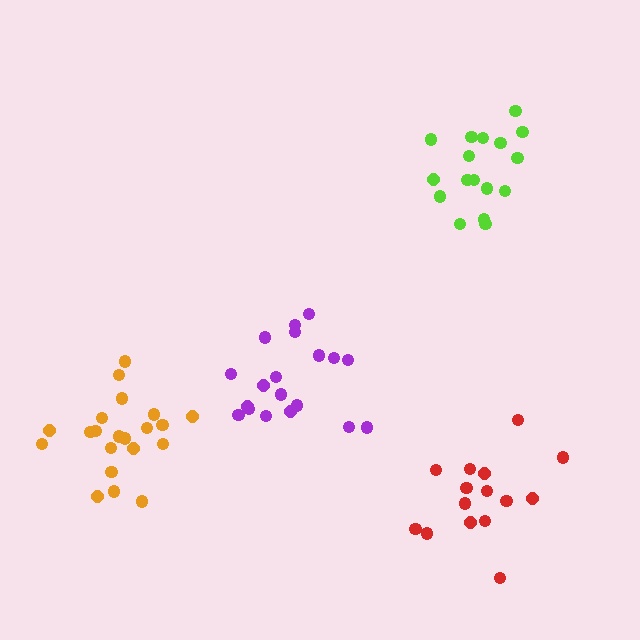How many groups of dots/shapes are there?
There are 4 groups.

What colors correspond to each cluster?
The clusters are colored: orange, red, lime, purple.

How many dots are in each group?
Group 1: 21 dots, Group 2: 15 dots, Group 3: 17 dots, Group 4: 19 dots (72 total).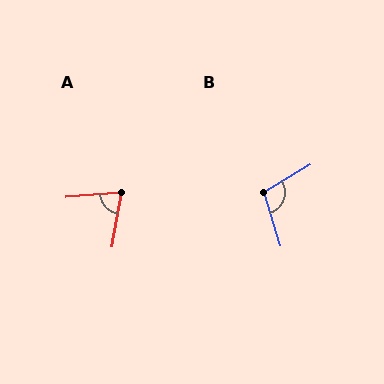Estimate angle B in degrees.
Approximately 105 degrees.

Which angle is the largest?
B, at approximately 105 degrees.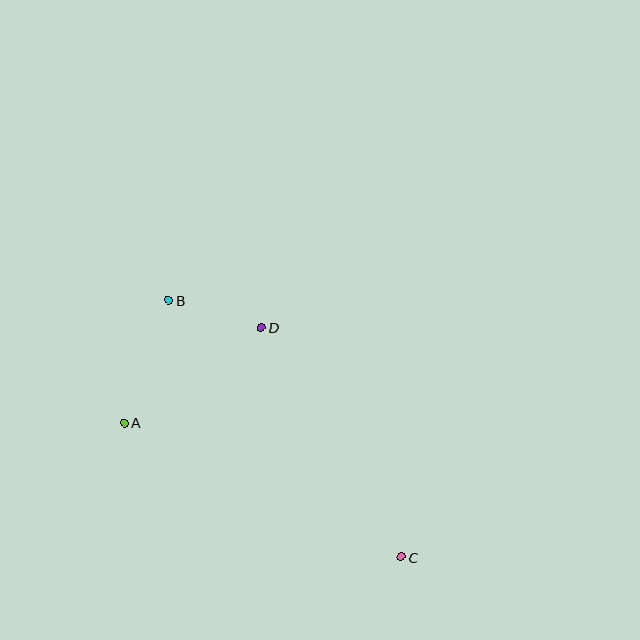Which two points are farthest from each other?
Points B and C are farthest from each other.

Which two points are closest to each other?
Points B and D are closest to each other.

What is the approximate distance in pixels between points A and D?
The distance between A and D is approximately 167 pixels.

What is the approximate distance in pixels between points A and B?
The distance between A and B is approximately 130 pixels.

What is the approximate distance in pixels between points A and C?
The distance between A and C is approximately 308 pixels.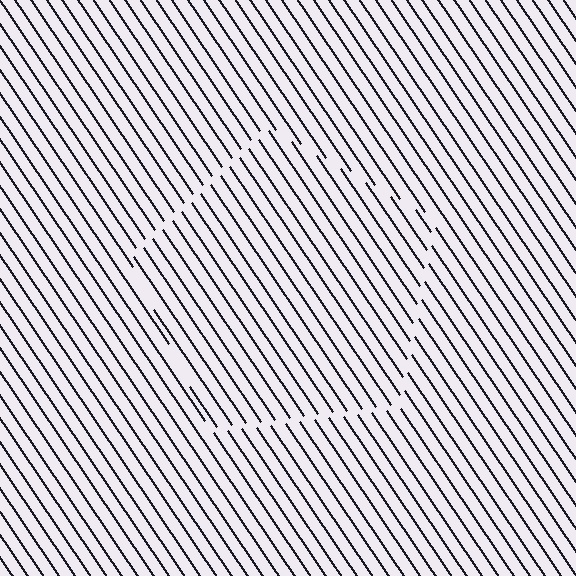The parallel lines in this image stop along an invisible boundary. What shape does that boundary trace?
An illusory pentagon. The interior of the shape contains the same grating, shifted by half a period — the contour is defined by the phase discontinuity where line-ends from the inner and outer gratings abut.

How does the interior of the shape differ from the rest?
The interior of the shape contains the same grating, shifted by half a period — the contour is defined by the phase discontinuity where line-ends from the inner and outer gratings abut.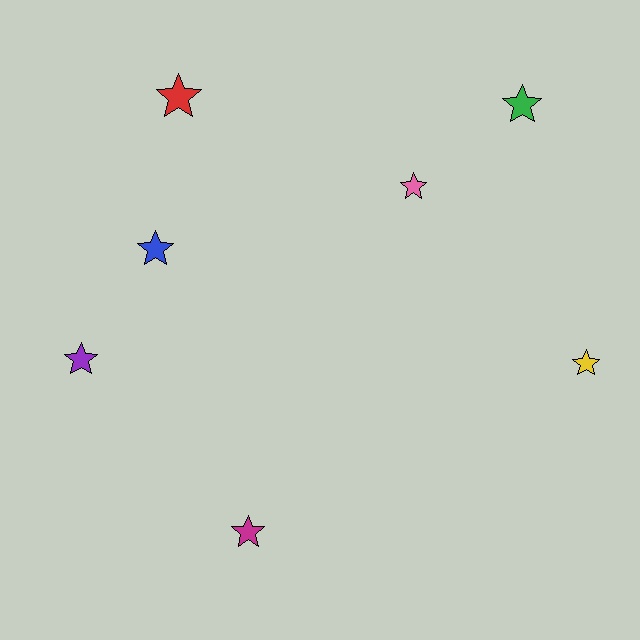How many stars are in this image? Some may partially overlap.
There are 7 stars.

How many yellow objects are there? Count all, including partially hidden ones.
There is 1 yellow object.